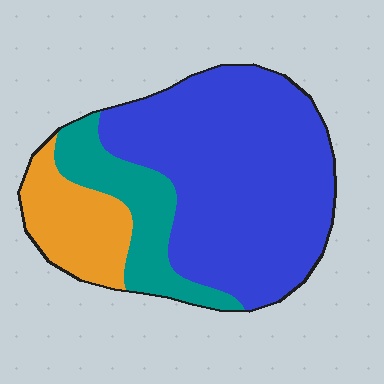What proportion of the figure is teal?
Teal takes up less than a quarter of the figure.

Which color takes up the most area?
Blue, at roughly 65%.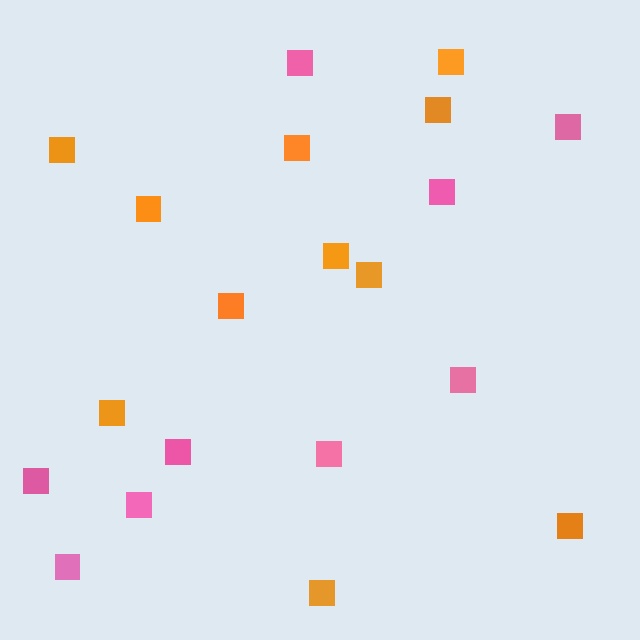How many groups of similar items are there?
There are 2 groups: one group of orange squares (11) and one group of pink squares (9).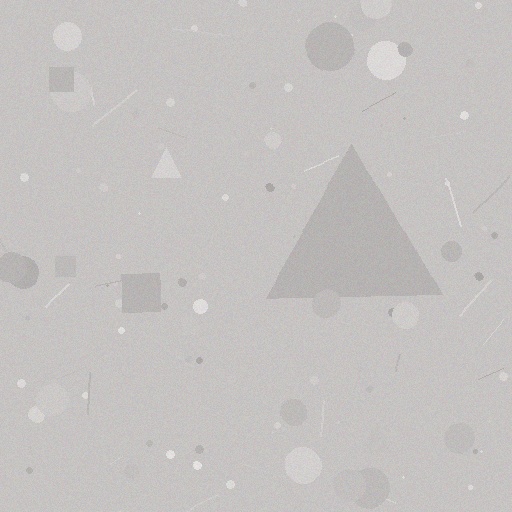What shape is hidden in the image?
A triangle is hidden in the image.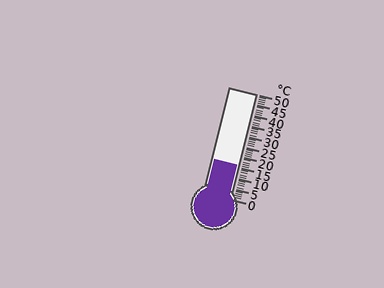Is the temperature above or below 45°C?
The temperature is below 45°C.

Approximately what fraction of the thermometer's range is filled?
The thermometer is filled to approximately 30% of its range.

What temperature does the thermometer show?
The thermometer shows approximately 16°C.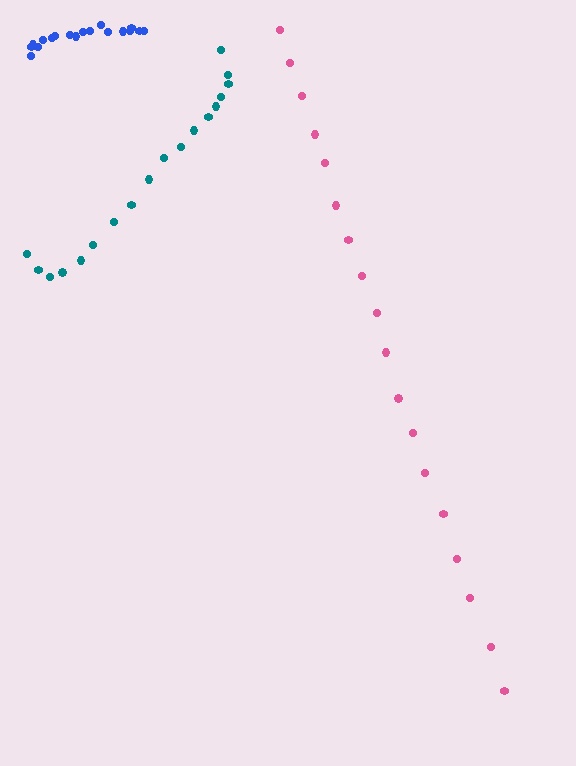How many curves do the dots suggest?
There are 3 distinct paths.